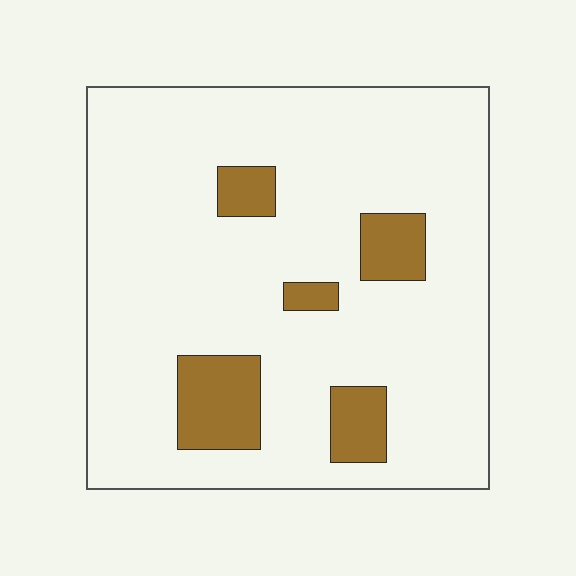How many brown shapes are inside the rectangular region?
5.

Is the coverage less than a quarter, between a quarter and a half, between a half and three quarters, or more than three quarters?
Less than a quarter.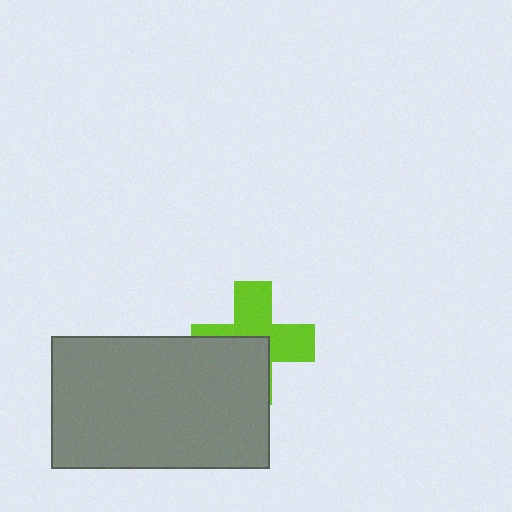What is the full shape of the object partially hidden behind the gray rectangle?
The partially hidden object is a lime cross.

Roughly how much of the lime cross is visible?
About half of it is visible (roughly 55%).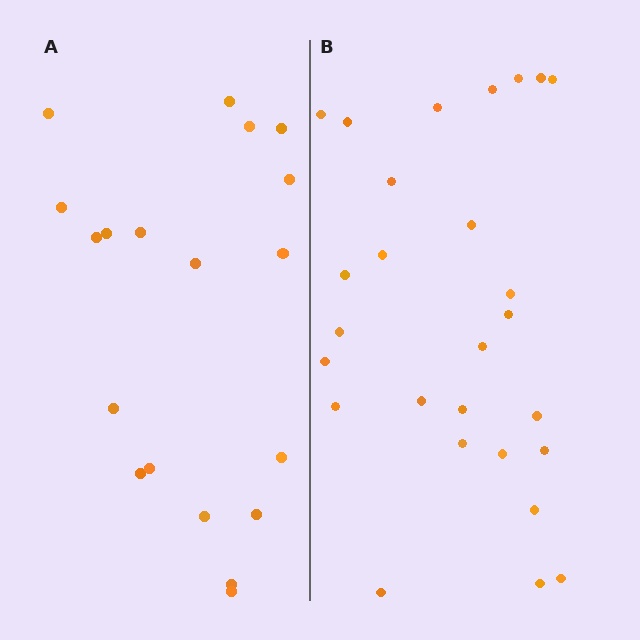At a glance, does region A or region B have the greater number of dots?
Region B (the right region) has more dots.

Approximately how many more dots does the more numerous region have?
Region B has roughly 8 or so more dots than region A.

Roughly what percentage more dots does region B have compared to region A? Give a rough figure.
About 40% more.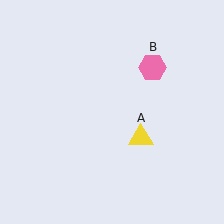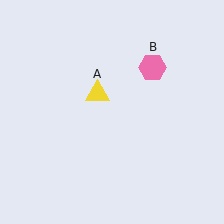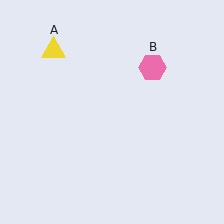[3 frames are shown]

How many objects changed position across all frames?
1 object changed position: yellow triangle (object A).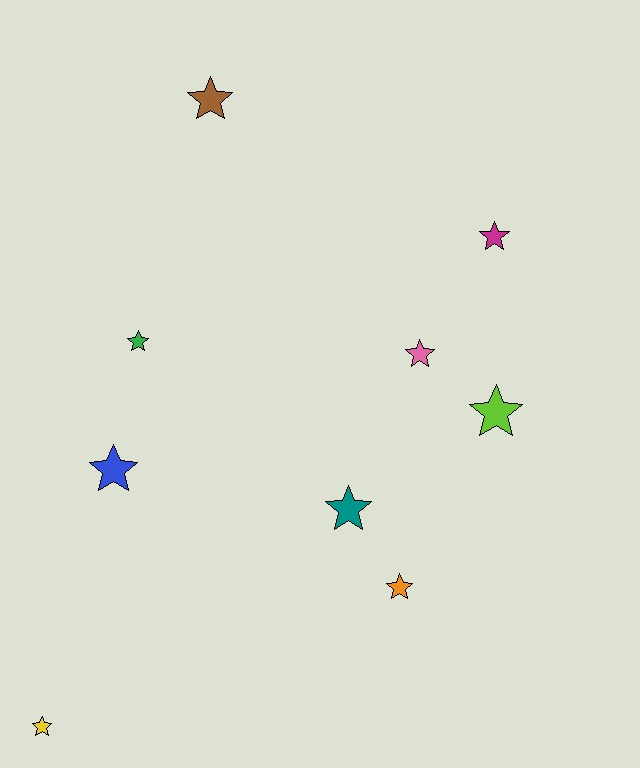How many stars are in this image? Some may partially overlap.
There are 9 stars.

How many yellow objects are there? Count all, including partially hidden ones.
There is 1 yellow object.